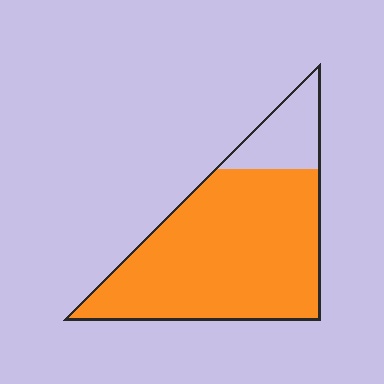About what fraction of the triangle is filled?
About five sixths (5/6).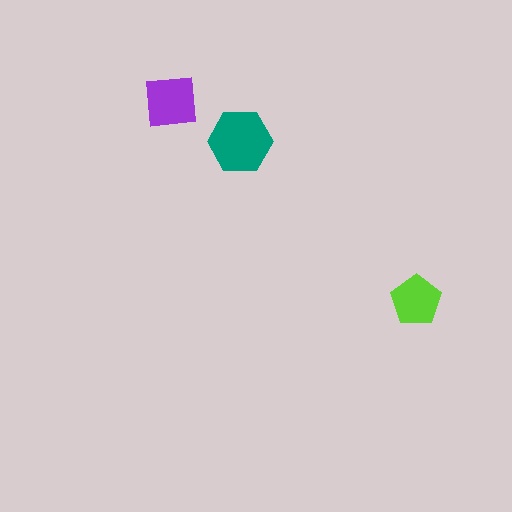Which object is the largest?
The teal hexagon.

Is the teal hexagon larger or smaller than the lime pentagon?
Larger.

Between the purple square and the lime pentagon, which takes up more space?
The purple square.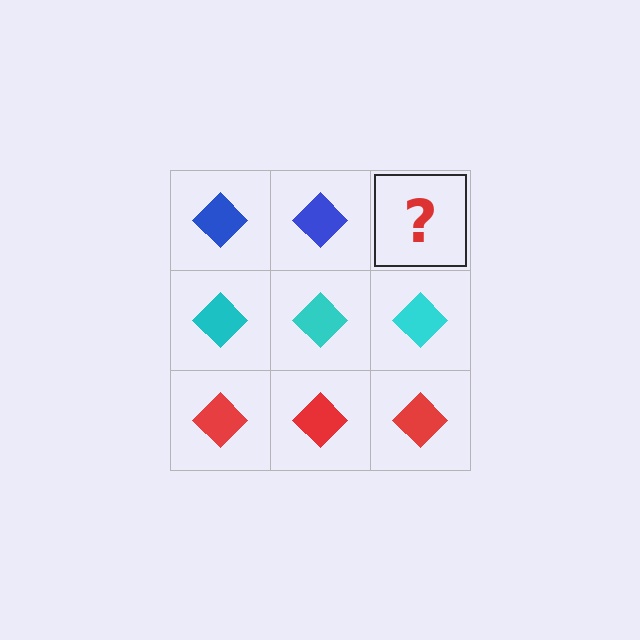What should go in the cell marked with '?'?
The missing cell should contain a blue diamond.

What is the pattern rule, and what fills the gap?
The rule is that each row has a consistent color. The gap should be filled with a blue diamond.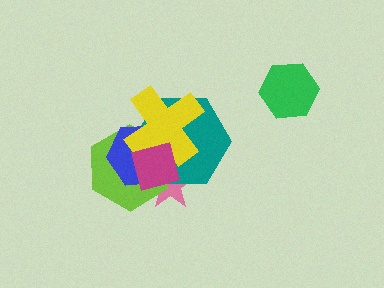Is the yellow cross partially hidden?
Yes, it is partially covered by another shape.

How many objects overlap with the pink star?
5 objects overlap with the pink star.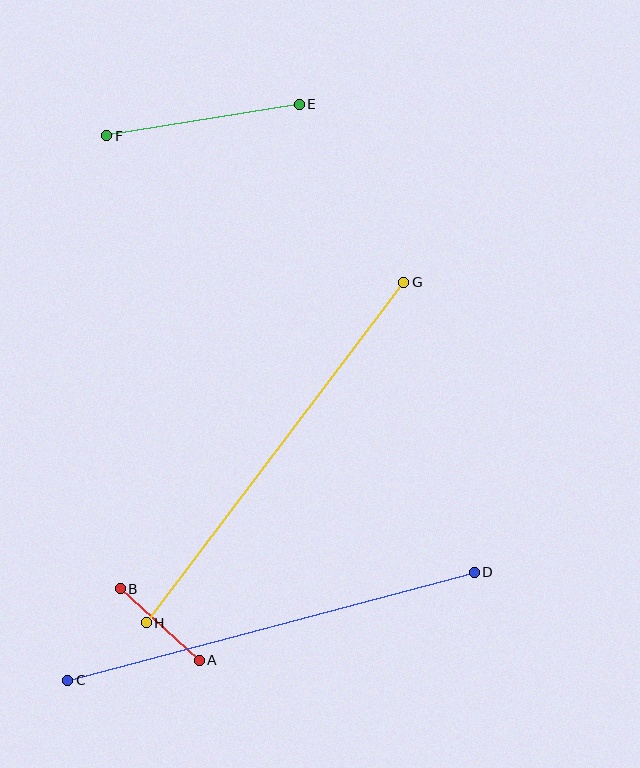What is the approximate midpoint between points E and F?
The midpoint is at approximately (203, 120) pixels.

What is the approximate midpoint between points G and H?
The midpoint is at approximately (275, 453) pixels.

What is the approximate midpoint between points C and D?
The midpoint is at approximately (271, 626) pixels.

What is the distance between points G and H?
The distance is approximately 427 pixels.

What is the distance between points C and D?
The distance is approximately 421 pixels.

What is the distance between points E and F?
The distance is approximately 195 pixels.